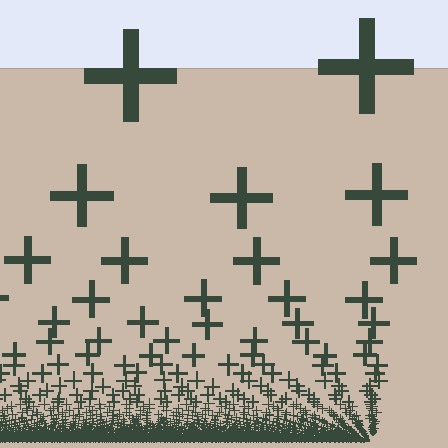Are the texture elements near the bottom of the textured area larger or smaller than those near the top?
Smaller. The gradient is inverted — elements near the bottom are smaller and denser.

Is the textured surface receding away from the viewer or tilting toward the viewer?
The surface appears to tilt toward the viewer. Texture elements get larger and sparser toward the top.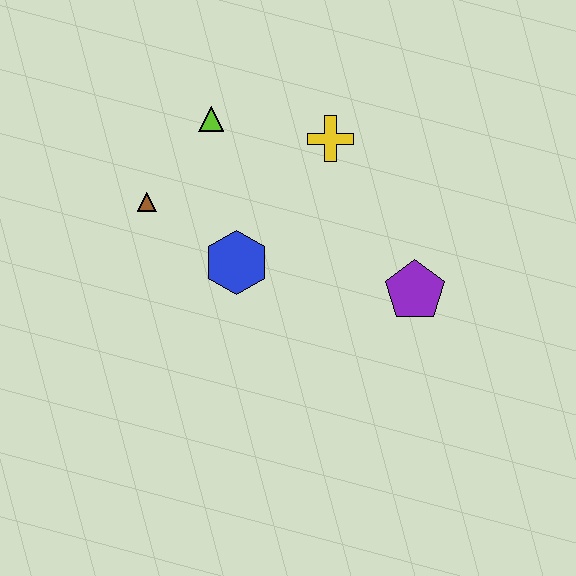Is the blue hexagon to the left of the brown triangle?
No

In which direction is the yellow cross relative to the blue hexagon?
The yellow cross is above the blue hexagon.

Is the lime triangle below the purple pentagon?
No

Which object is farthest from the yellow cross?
The brown triangle is farthest from the yellow cross.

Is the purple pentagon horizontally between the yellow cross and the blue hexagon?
No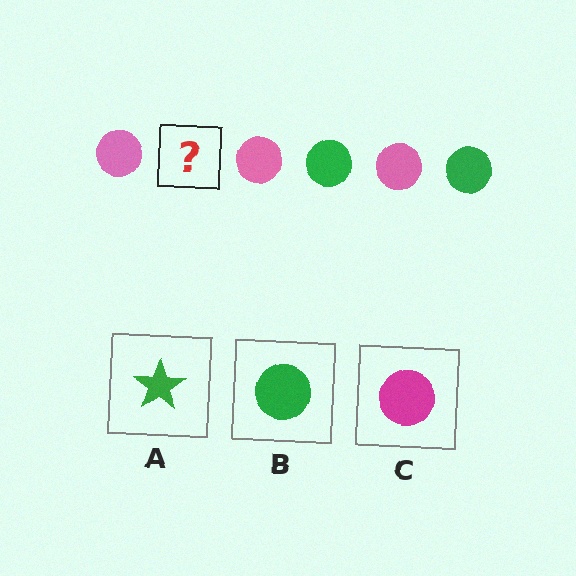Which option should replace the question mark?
Option B.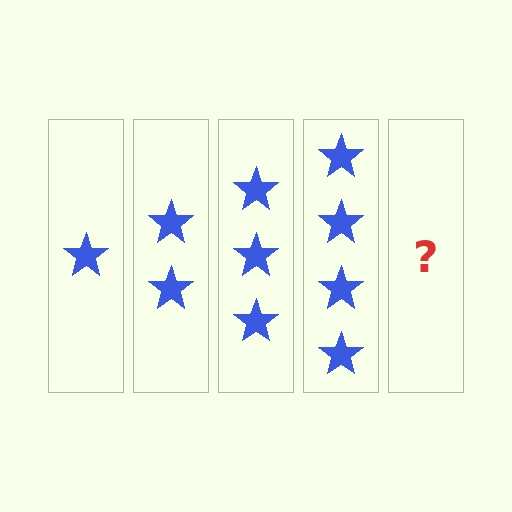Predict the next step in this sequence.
The next step is 5 stars.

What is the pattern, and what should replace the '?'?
The pattern is that each step adds one more star. The '?' should be 5 stars.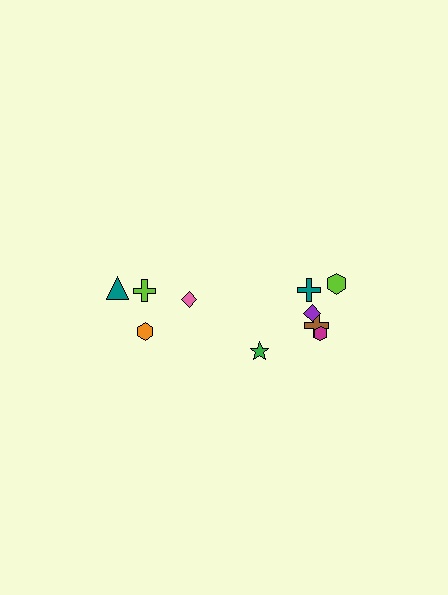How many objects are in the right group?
There are 6 objects.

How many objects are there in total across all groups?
There are 10 objects.